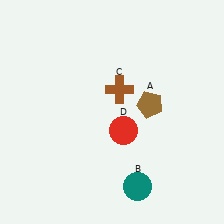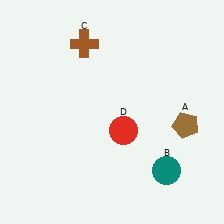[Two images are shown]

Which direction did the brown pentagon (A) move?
The brown pentagon (A) moved right.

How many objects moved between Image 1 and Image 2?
3 objects moved between the two images.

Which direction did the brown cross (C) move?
The brown cross (C) moved up.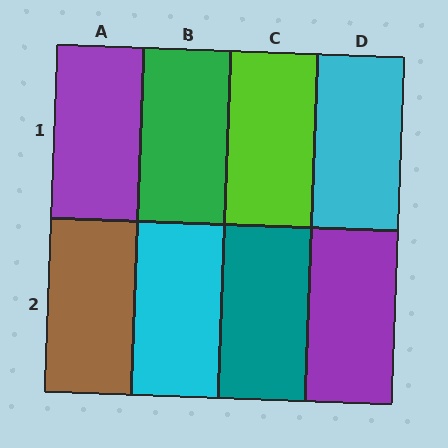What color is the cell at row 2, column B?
Cyan.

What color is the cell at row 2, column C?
Teal.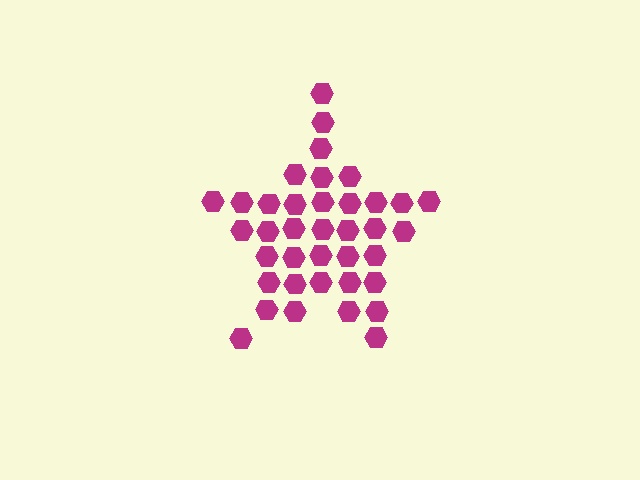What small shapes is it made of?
It is made of small hexagons.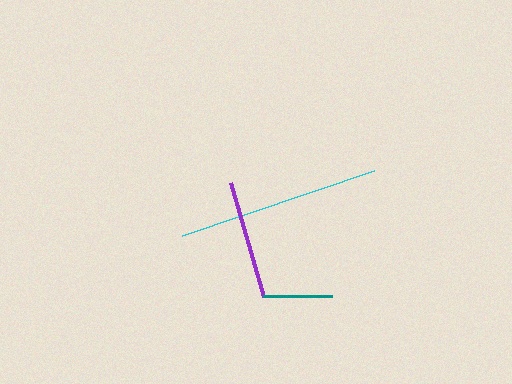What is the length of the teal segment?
The teal segment is approximately 69 pixels long.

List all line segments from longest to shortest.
From longest to shortest: cyan, purple, teal.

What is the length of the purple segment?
The purple segment is approximately 118 pixels long.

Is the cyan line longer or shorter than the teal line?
The cyan line is longer than the teal line.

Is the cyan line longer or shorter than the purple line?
The cyan line is longer than the purple line.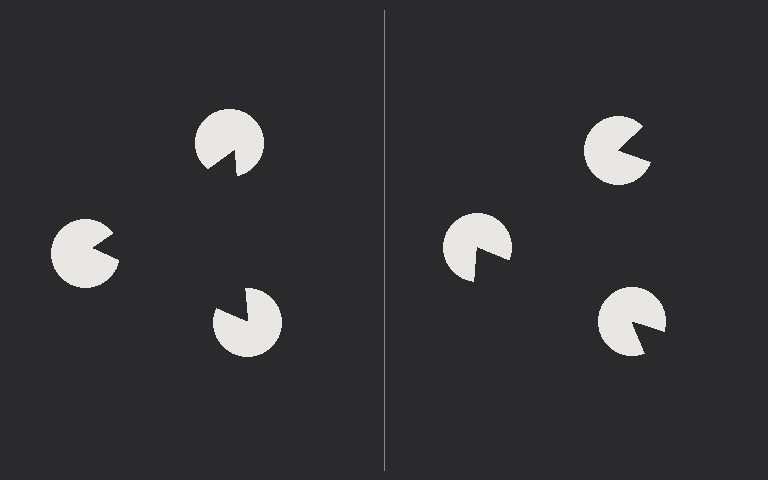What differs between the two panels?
The pac-man discs are positioned identically on both sides; only the wedge orientations differ. On the left they align to a triangle; on the right they are misaligned.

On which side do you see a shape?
An illusory triangle appears on the left side. On the right side the wedge cuts are rotated, so no coherent shape forms.